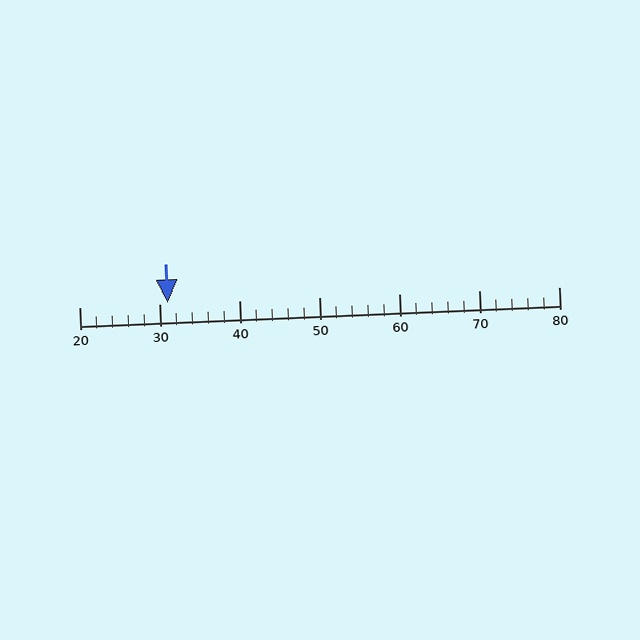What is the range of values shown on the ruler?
The ruler shows values from 20 to 80.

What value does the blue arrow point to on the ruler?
The blue arrow points to approximately 31.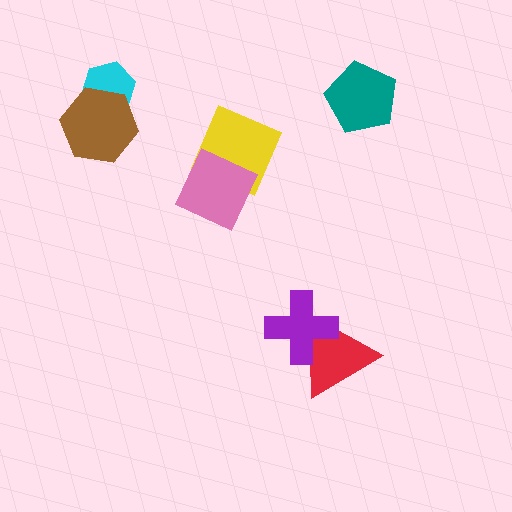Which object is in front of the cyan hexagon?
The brown hexagon is in front of the cyan hexagon.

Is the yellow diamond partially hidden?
Yes, it is partially covered by another shape.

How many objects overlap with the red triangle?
1 object overlaps with the red triangle.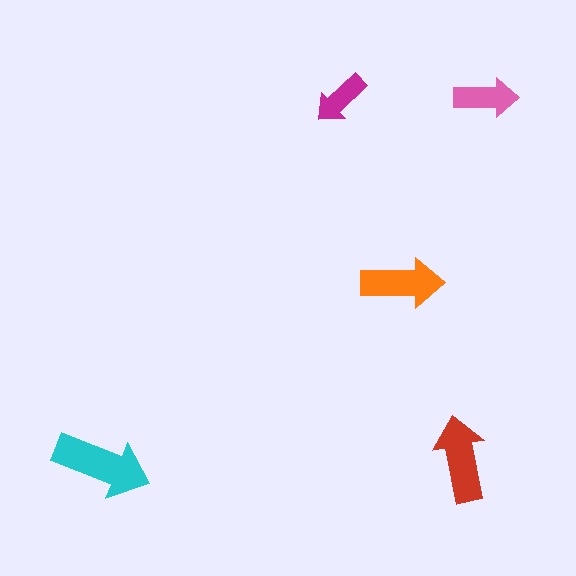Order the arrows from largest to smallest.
the cyan one, the red one, the orange one, the pink one, the magenta one.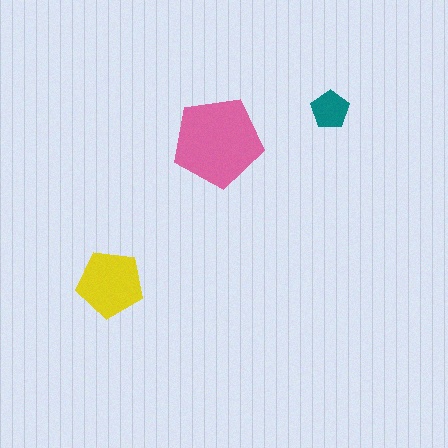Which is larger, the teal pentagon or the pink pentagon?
The pink one.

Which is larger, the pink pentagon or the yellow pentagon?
The pink one.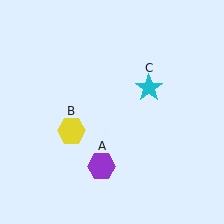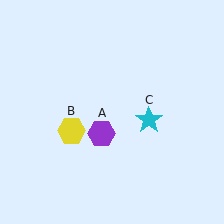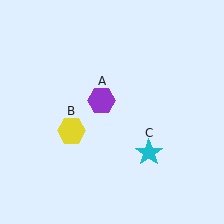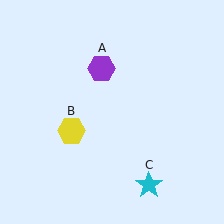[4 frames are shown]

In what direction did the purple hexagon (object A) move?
The purple hexagon (object A) moved up.